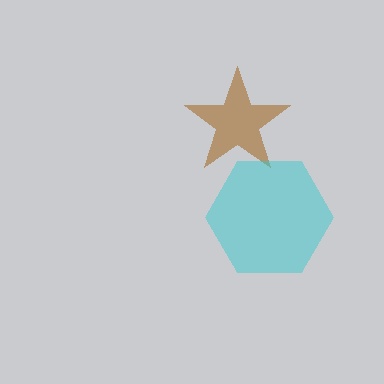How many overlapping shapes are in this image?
There are 2 overlapping shapes in the image.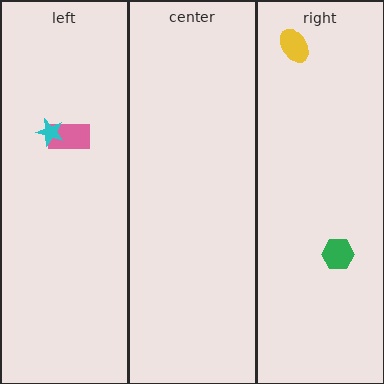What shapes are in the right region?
The yellow ellipse, the green hexagon.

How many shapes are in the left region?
2.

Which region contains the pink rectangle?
The left region.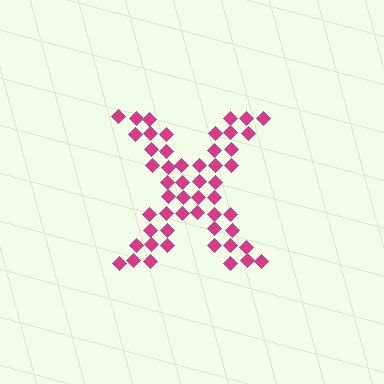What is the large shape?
The large shape is the letter X.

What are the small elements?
The small elements are diamonds.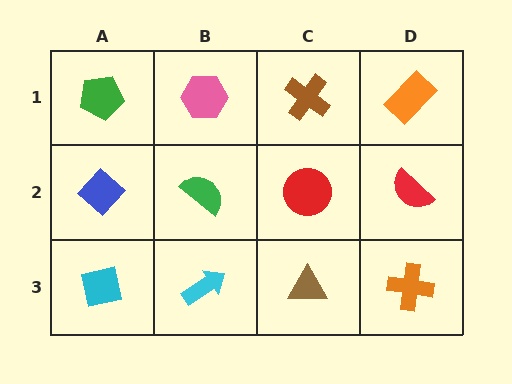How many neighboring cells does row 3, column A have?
2.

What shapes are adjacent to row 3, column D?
A red semicircle (row 2, column D), a brown triangle (row 3, column C).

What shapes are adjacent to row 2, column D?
An orange rectangle (row 1, column D), an orange cross (row 3, column D), a red circle (row 2, column C).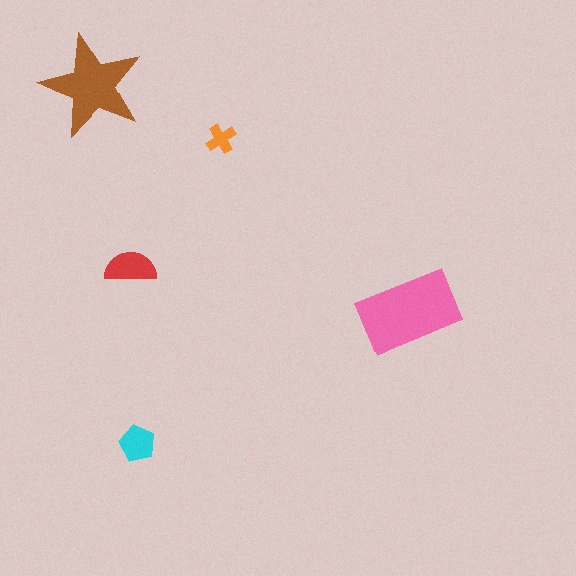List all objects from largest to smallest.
The pink rectangle, the brown star, the red semicircle, the cyan pentagon, the orange cross.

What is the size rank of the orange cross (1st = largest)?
5th.